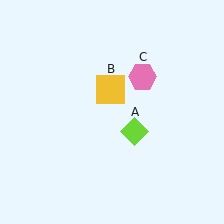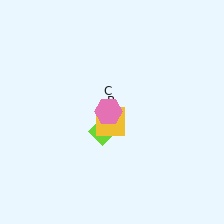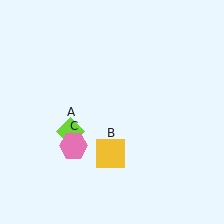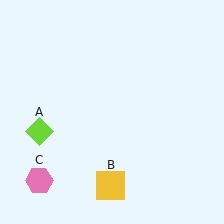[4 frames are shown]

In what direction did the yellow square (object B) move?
The yellow square (object B) moved down.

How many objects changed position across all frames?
3 objects changed position: lime diamond (object A), yellow square (object B), pink hexagon (object C).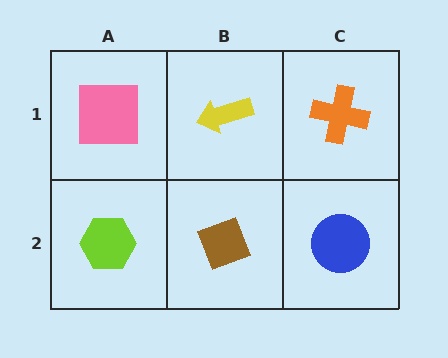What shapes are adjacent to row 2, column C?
An orange cross (row 1, column C), a brown diamond (row 2, column B).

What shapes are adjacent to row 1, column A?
A lime hexagon (row 2, column A), a yellow arrow (row 1, column B).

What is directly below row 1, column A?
A lime hexagon.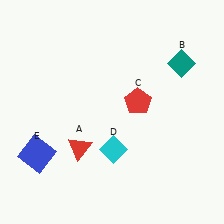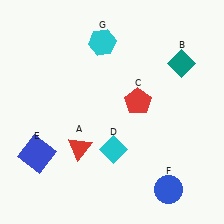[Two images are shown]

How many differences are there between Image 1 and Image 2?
There are 2 differences between the two images.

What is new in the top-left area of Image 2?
A cyan hexagon (G) was added in the top-left area of Image 2.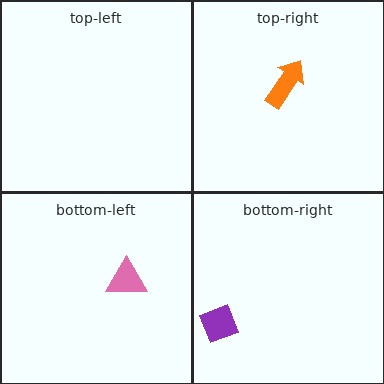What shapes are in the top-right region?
The orange arrow.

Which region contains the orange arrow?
The top-right region.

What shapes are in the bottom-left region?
The pink triangle.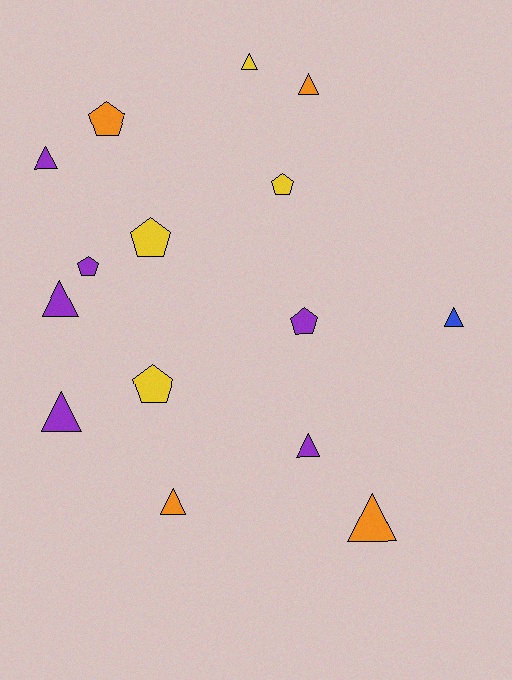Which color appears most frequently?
Purple, with 6 objects.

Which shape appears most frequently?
Triangle, with 9 objects.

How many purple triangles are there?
There are 4 purple triangles.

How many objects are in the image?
There are 15 objects.